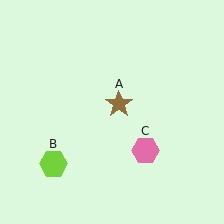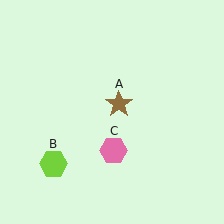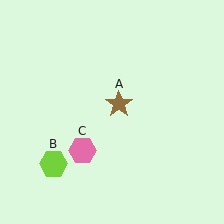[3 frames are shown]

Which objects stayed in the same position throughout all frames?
Brown star (object A) and lime hexagon (object B) remained stationary.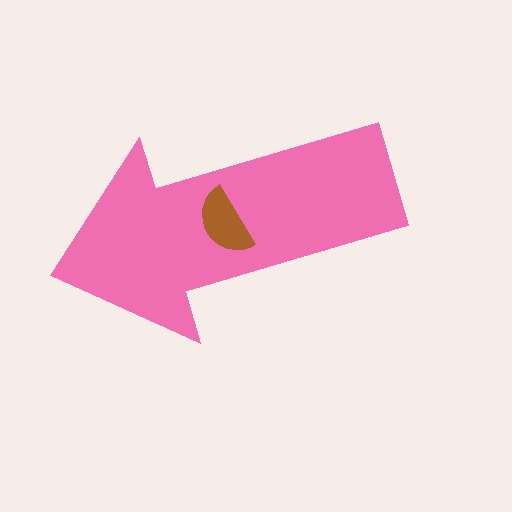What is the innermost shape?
The brown semicircle.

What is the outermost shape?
The pink arrow.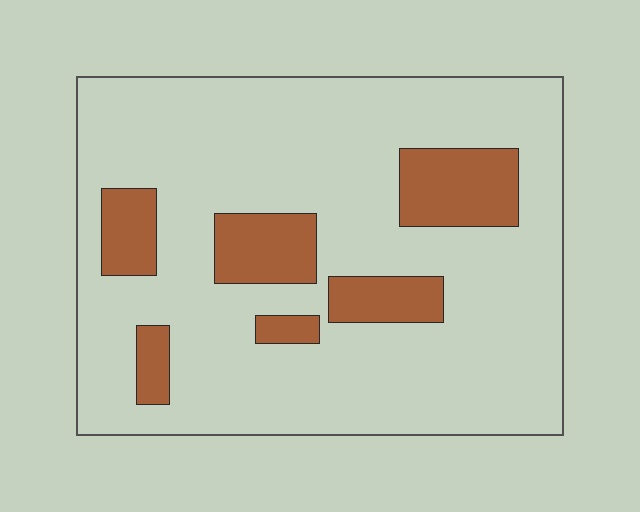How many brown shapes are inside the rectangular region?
6.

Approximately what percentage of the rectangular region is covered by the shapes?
Approximately 20%.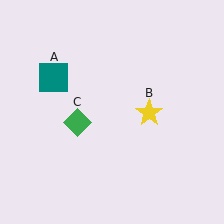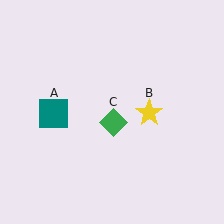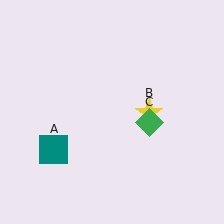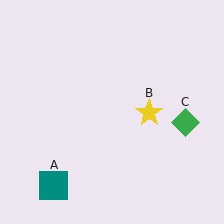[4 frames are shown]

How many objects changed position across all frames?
2 objects changed position: teal square (object A), green diamond (object C).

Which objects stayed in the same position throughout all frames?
Yellow star (object B) remained stationary.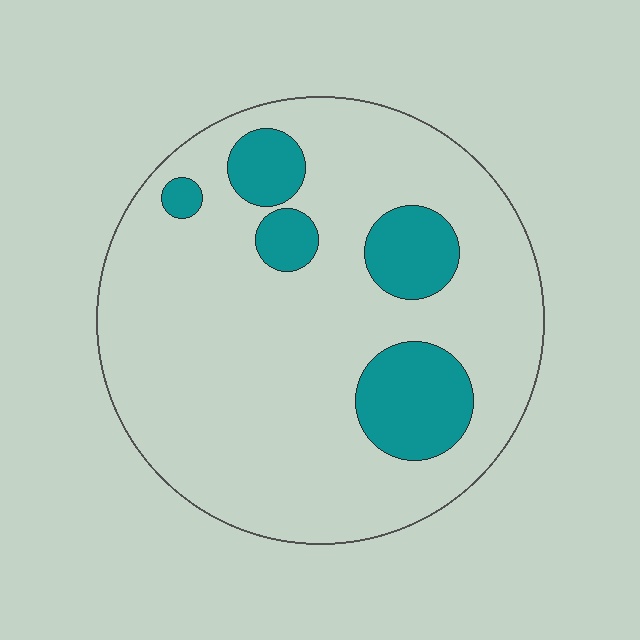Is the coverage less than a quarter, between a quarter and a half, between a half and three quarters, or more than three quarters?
Less than a quarter.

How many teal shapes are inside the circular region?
5.